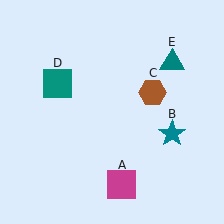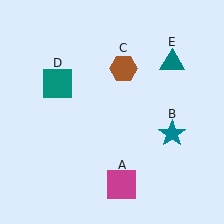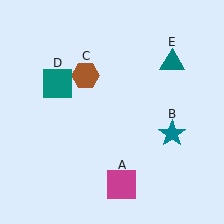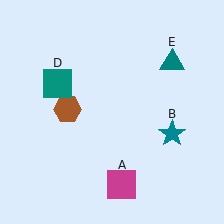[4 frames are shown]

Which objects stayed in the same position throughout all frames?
Magenta square (object A) and teal star (object B) and teal square (object D) and teal triangle (object E) remained stationary.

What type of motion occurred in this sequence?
The brown hexagon (object C) rotated counterclockwise around the center of the scene.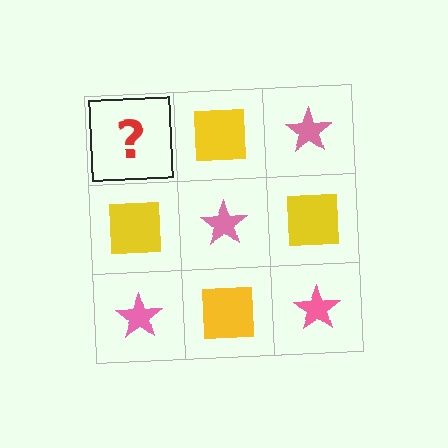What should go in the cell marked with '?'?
The missing cell should contain a pink star.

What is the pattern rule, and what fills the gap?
The rule is that it alternates pink star and yellow square in a checkerboard pattern. The gap should be filled with a pink star.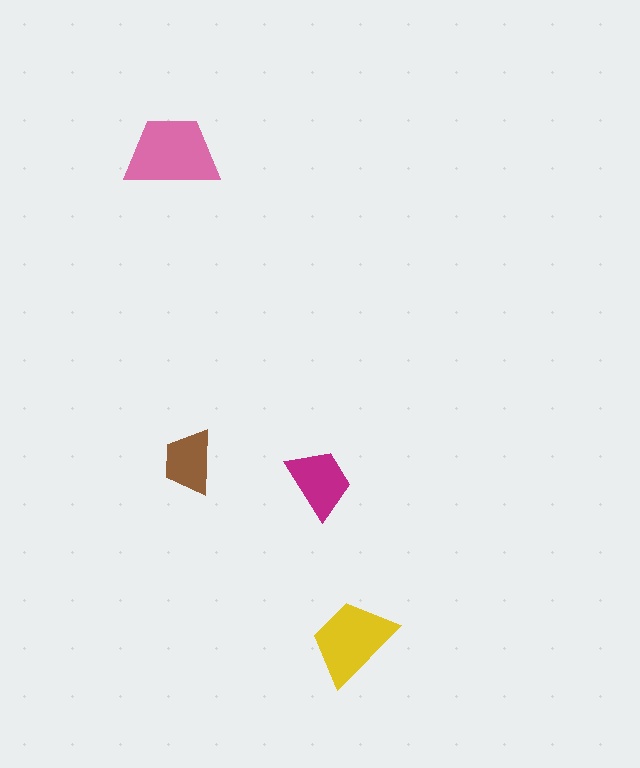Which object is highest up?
The pink trapezoid is topmost.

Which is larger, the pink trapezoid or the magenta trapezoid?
The pink one.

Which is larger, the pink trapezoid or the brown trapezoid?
The pink one.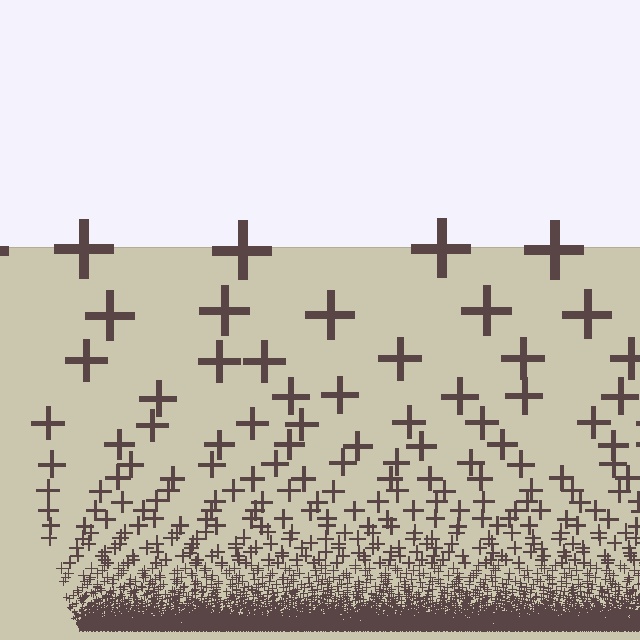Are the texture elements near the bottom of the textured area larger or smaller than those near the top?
Smaller. The gradient is inverted — elements near the bottom are smaller and denser.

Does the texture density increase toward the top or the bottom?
Density increases toward the bottom.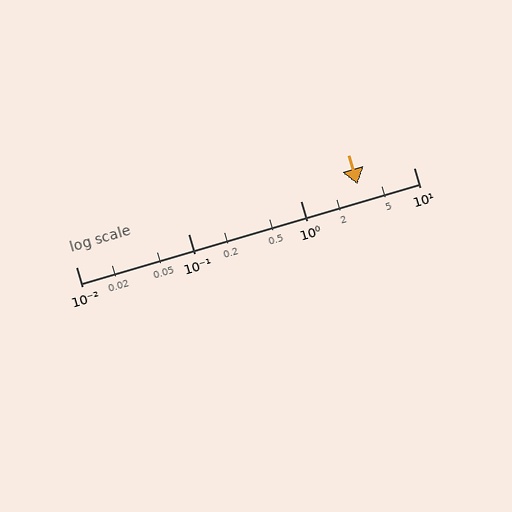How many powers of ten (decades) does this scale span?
The scale spans 3 decades, from 0.01 to 10.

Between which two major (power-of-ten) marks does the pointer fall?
The pointer is between 1 and 10.